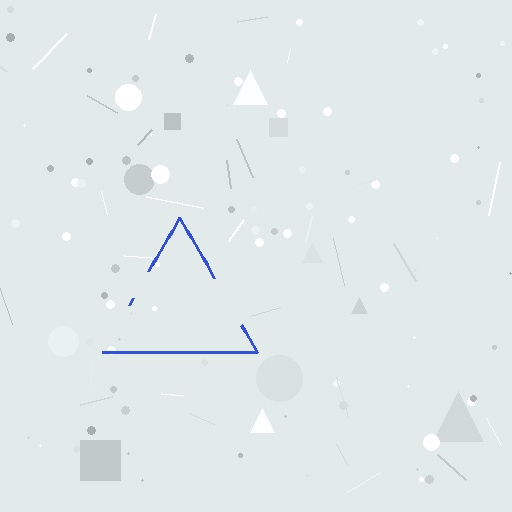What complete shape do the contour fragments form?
The contour fragments form a triangle.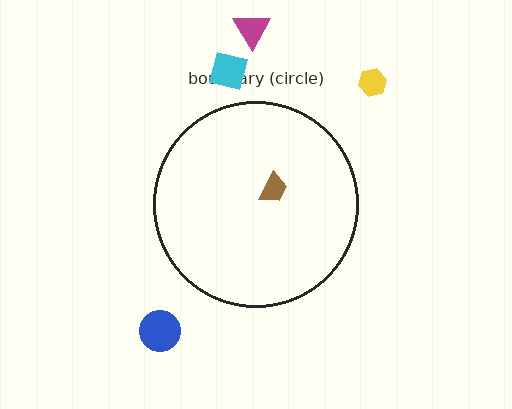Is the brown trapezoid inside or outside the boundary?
Inside.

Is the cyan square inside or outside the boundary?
Outside.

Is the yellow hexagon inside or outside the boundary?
Outside.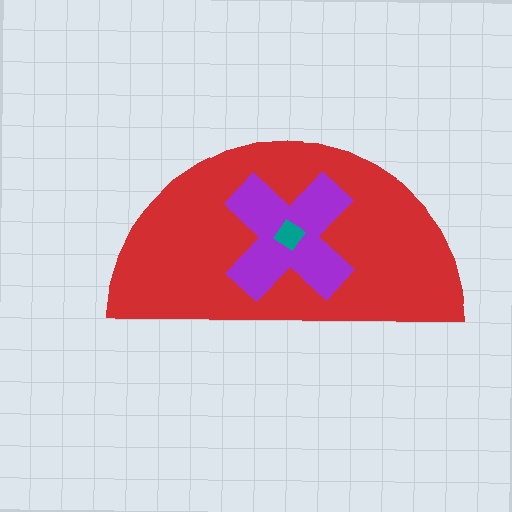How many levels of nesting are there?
3.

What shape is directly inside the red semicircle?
The purple cross.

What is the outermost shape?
The red semicircle.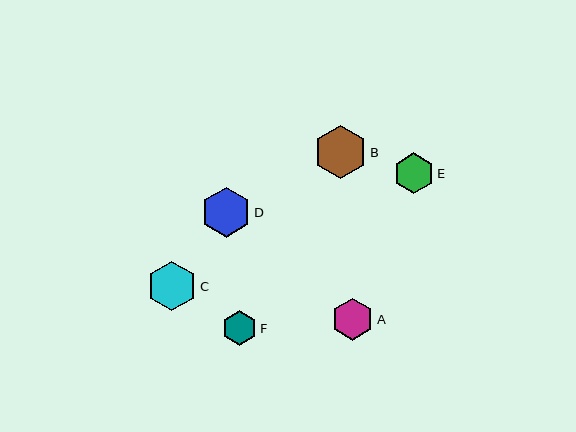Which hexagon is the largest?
Hexagon B is the largest with a size of approximately 53 pixels.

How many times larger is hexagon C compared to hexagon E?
Hexagon C is approximately 1.2 times the size of hexagon E.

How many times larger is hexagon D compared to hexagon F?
Hexagon D is approximately 1.4 times the size of hexagon F.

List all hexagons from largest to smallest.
From largest to smallest: B, D, C, A, E, F.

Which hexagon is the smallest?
Hexagon F is the smallest with a size of approximately 35 pixels.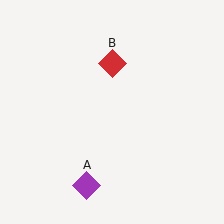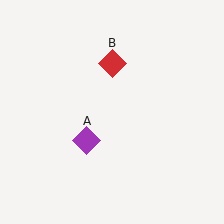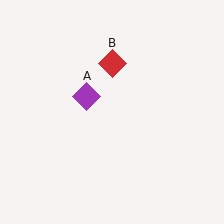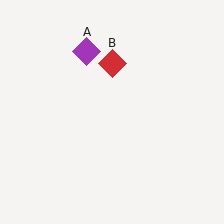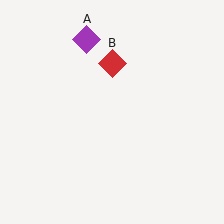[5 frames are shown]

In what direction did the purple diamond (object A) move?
The purple diamond (object A) moved up.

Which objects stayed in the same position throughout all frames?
Red diamond (object B) remained stationary.